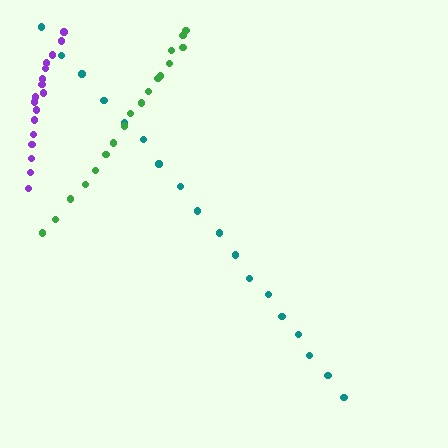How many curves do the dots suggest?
There are 3 distinct paths.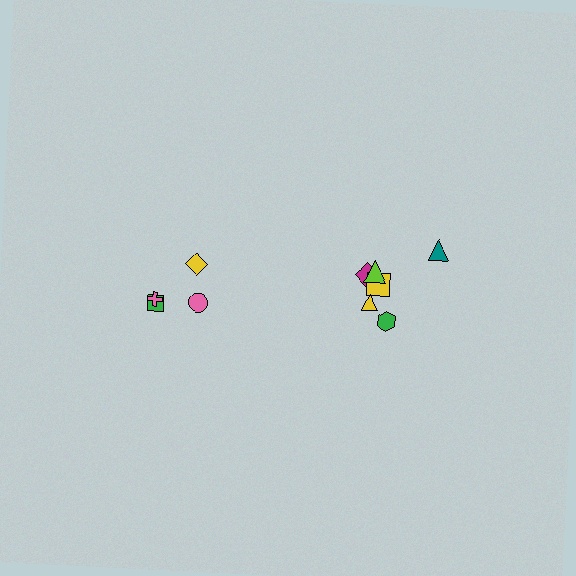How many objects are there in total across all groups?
There are 10 objects.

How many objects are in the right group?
There are 6 objects.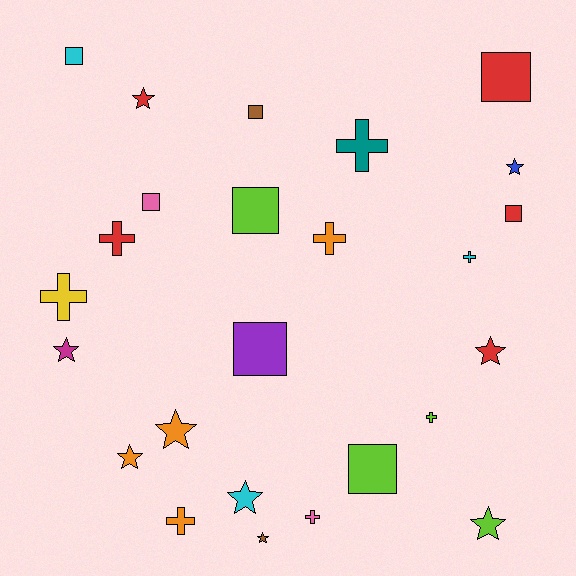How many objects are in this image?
There are 25 objects.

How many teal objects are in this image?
There is 1 teal object.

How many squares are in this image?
There are 8 squares.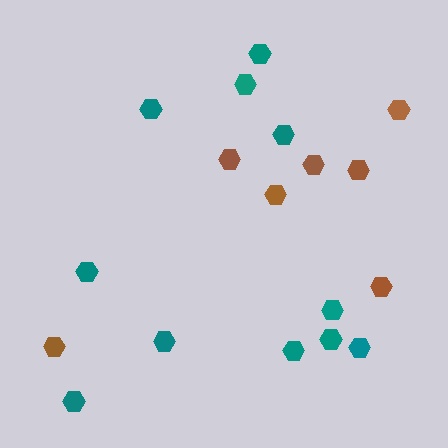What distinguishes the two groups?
There are 2 groups: one group of brown hexagons (7) and one group of teal hexagons (11).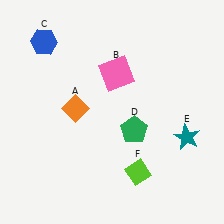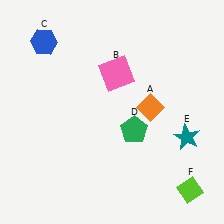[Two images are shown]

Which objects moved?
The objects that moved are: the orange diamond (A), the lime diamond (F).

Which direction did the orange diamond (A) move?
The orange diamond (A) moved right.